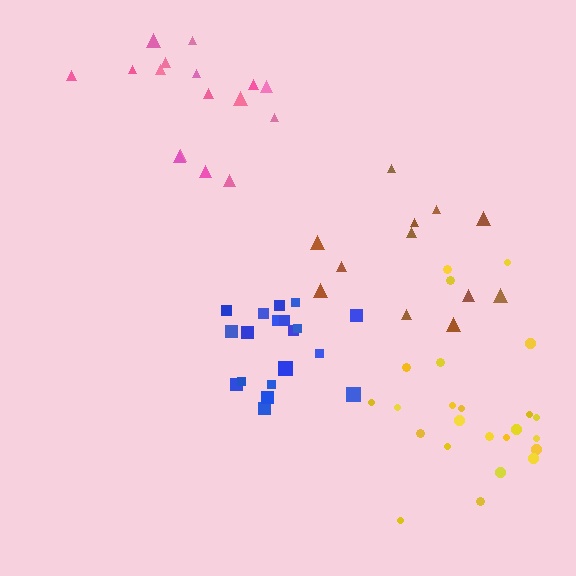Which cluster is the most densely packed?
Blue.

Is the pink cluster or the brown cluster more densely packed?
Brown.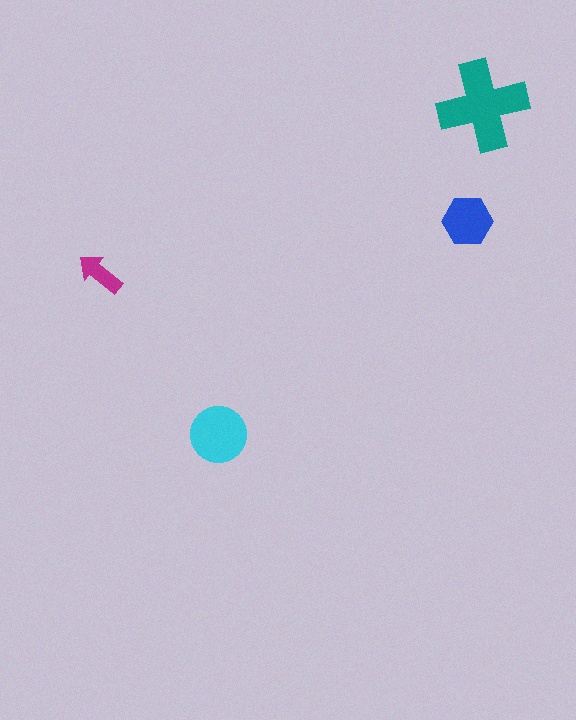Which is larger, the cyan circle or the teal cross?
The teal cross.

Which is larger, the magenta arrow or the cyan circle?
The cyan circle.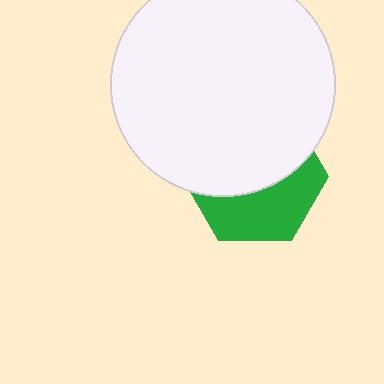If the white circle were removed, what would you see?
You would see the complete green hexagon.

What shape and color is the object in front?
The object in front is a white circle.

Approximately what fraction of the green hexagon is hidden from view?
Roughly 58% of the green hexagon is hidden behind the white circle.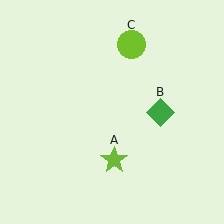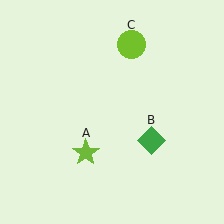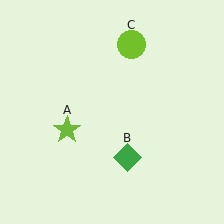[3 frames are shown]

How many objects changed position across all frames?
2 objects changed position: lime star (object A), green diamond (object B).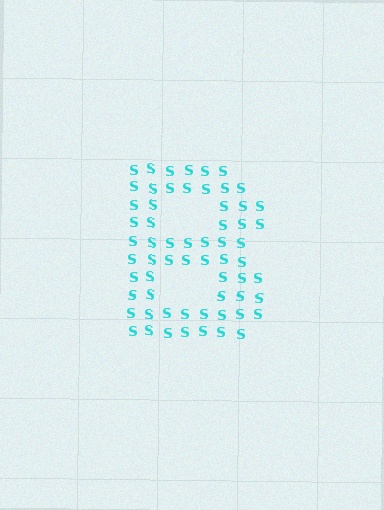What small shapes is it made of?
It is made of small letter S's.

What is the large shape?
The large shape is the letter B.